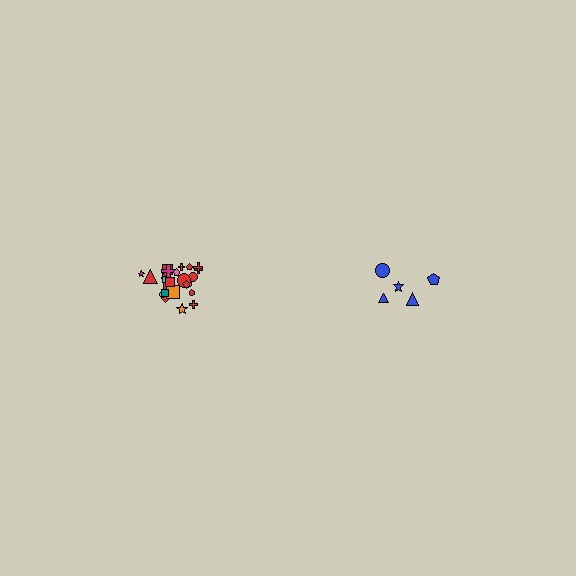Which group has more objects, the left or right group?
The left group.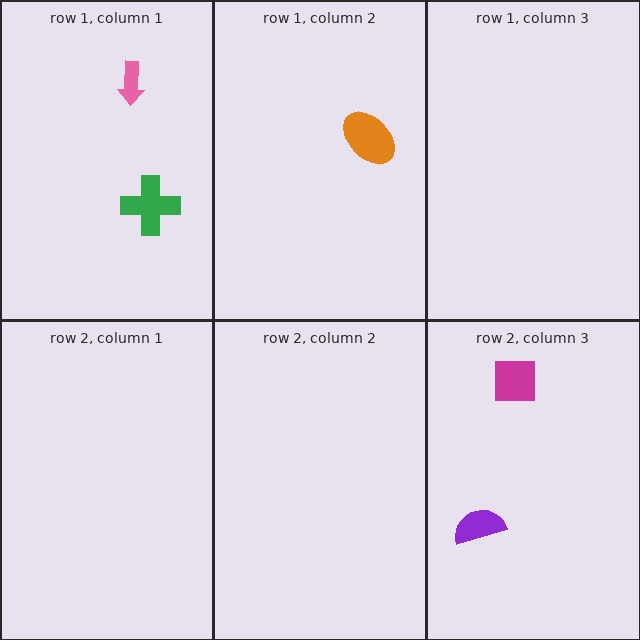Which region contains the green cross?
The row 1, column 1 region.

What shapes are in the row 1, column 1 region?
The green cross, the pink arrow.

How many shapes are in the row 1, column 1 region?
2.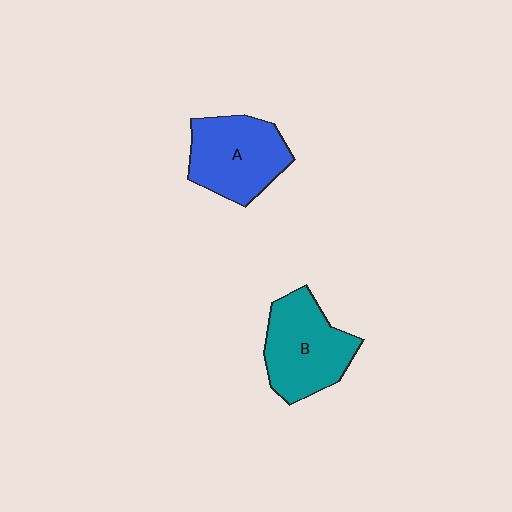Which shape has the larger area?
Shape B (teal).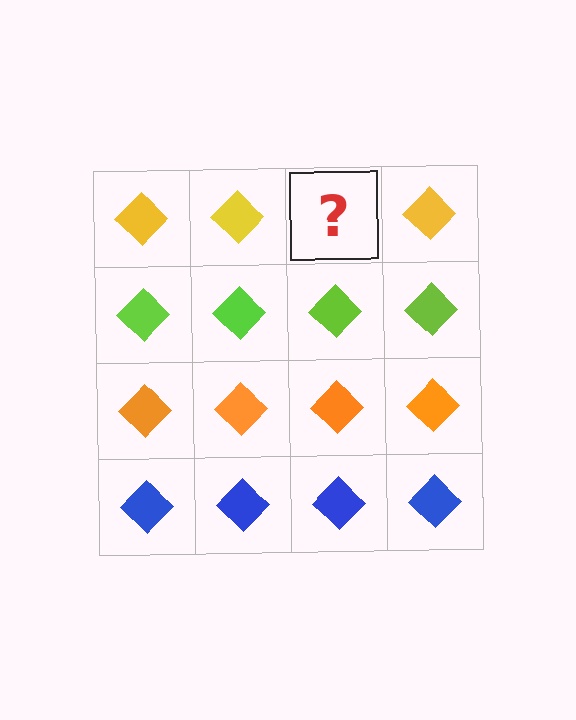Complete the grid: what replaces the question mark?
The question mark should be replaced with a yellow diamond.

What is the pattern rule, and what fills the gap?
The rule is that each row has a consistent color. The gap should be filled with a yellow diamond.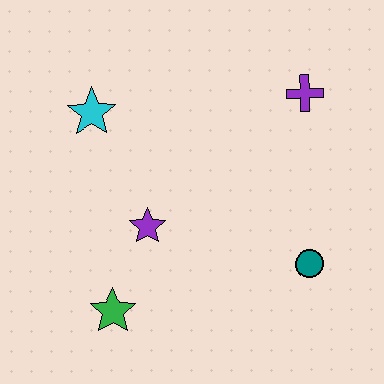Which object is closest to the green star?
The purple star is closest to the green star.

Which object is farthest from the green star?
The purple cross is farthest from the green star.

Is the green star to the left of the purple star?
Yes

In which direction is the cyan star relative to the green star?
The cyan star is above the green star.